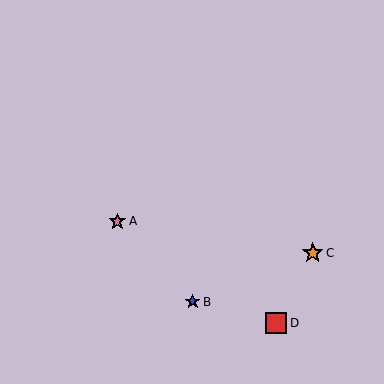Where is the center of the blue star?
The center of the blue star is at (193, 302).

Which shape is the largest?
The red square (labeled D) is the largest.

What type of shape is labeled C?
Shape C is an orange star.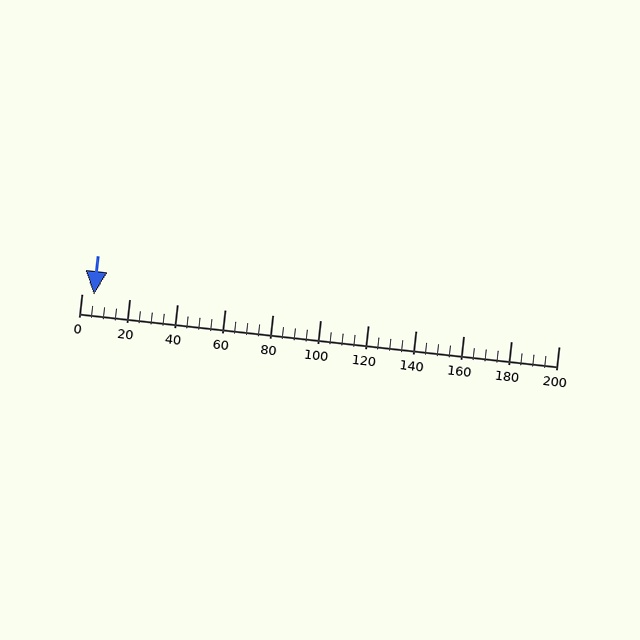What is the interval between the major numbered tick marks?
The major tick marks are spaced 20 units apart.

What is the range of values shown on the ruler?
The ruler shows values from 0 to 200.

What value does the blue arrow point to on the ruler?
The blue arrow points to approximately 5.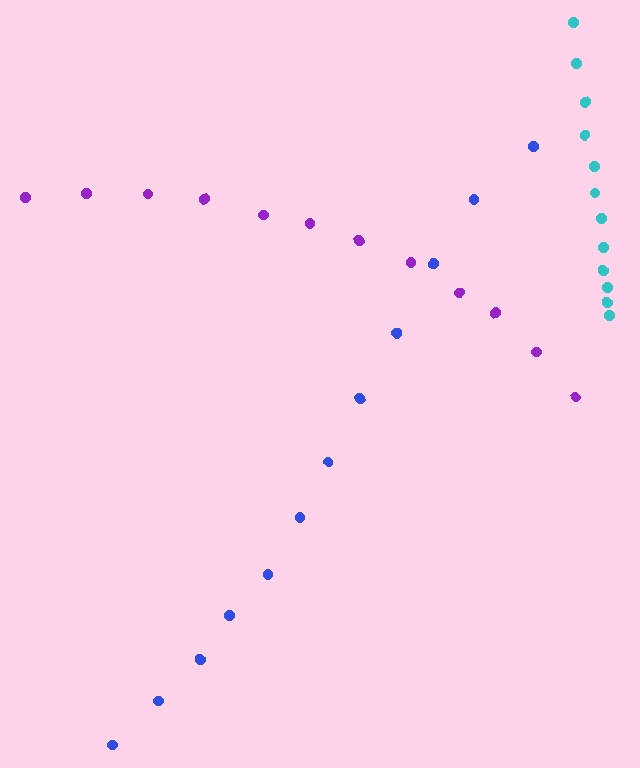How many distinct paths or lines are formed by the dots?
There are 3 distinct paths.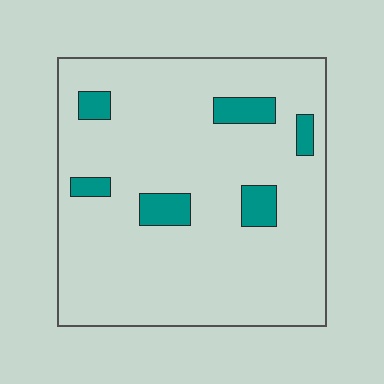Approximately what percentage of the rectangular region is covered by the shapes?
Approximately 10%.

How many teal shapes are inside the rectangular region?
6.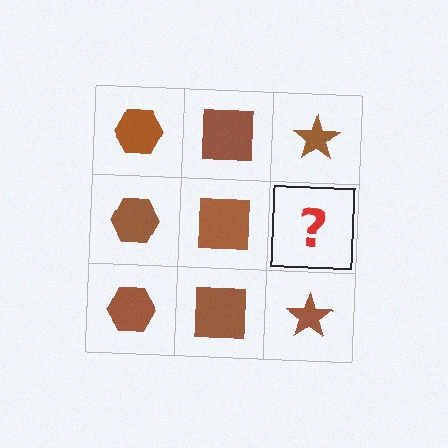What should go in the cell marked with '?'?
The missing cell should contain a brown star.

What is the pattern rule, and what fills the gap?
The rule is that each column has a consistent shape. The gap should be filled with a brown star.